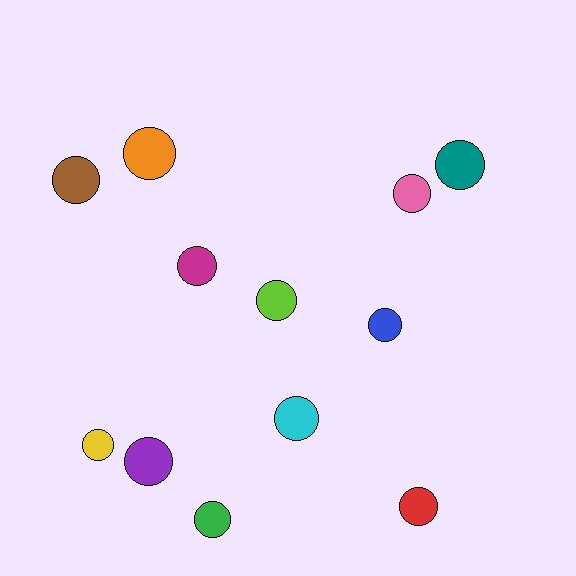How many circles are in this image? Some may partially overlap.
There are 12 circles.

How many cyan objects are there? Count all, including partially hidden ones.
There is 1 cyan object.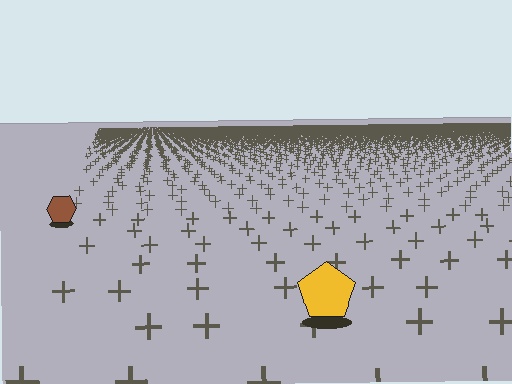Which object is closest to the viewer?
The yellow pentagon is closest. The texture marks near it are larger and more spread out.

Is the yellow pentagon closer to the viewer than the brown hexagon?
Yes. The yellow pentagon is closer — you can tell from the texture gradient: the ground texture is coarser near it.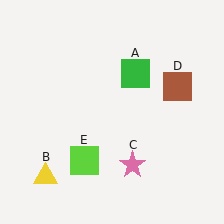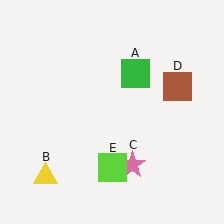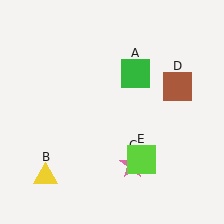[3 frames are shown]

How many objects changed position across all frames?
1 object changed position: lime square (object E).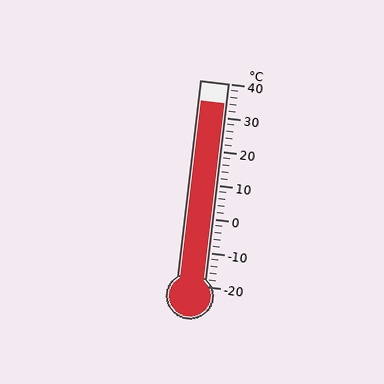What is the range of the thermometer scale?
The thermometer scale ranges from -20°C to 40°C.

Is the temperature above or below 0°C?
The temperature is above 0°C.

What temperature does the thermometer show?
The thermometer shows approximately 34°C.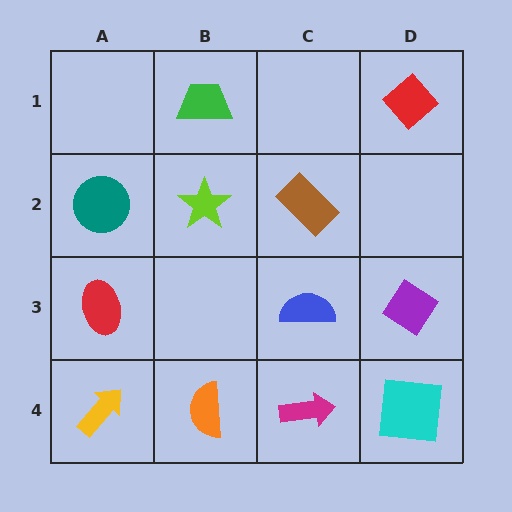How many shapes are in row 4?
4 shapes.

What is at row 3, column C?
A blue semicircle.